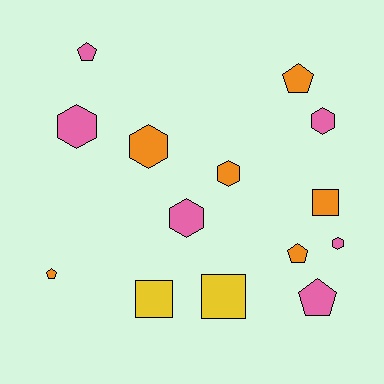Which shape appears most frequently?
Hexagon, with 6 objects.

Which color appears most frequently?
Pink, with 6 objects.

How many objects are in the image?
There are 14 objects.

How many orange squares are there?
There is 1 orange square.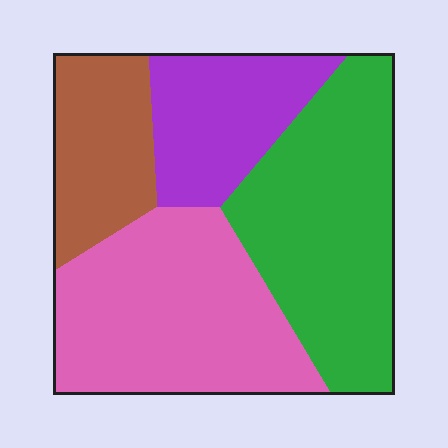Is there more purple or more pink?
Pink.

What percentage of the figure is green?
Green takes up about one third (1/3) of the figure.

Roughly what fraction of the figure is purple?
Purple takes up about one sixth (1/6) of the figure.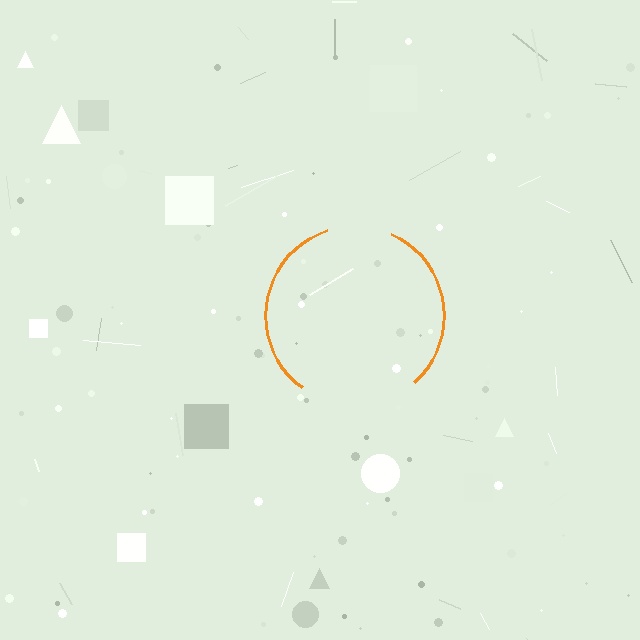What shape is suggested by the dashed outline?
The dashed outline suggests a circle.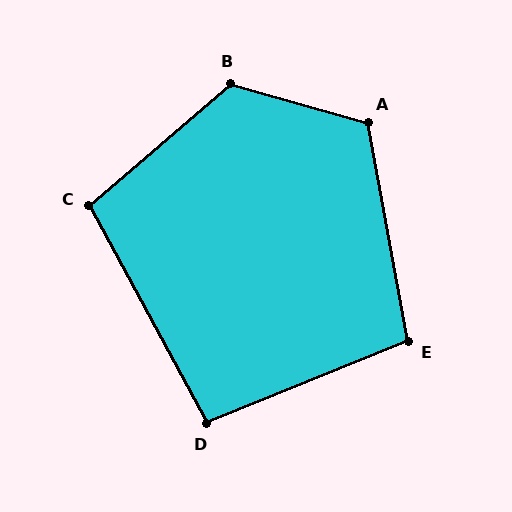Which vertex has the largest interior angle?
B, at approximately 123 degrees.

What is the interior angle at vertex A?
Approximately 116 degrees (obtuse).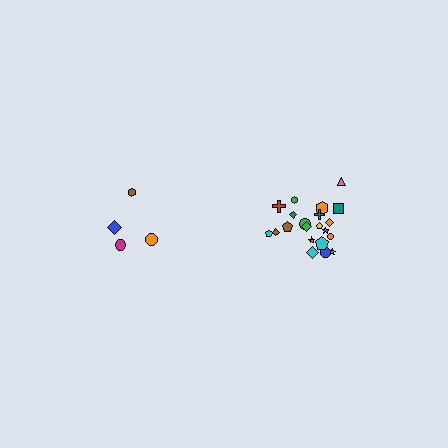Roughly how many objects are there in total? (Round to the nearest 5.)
Roughly 25 objects in total.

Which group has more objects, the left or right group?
The right group.